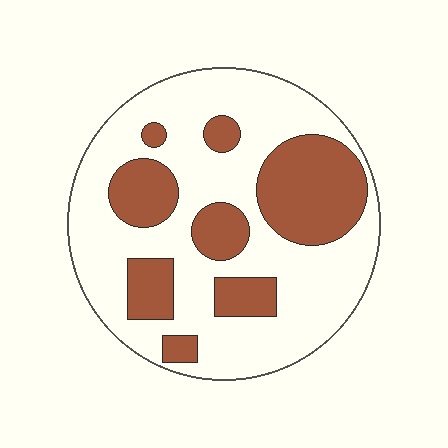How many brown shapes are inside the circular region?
8.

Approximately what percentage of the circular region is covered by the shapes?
Approximately 30%.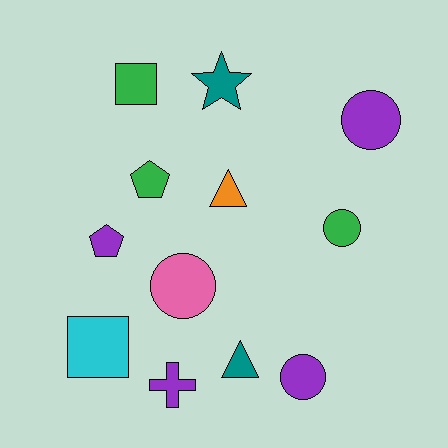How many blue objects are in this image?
There are no blue objects.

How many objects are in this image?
There are 12 objects.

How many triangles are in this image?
There are 2 triangles.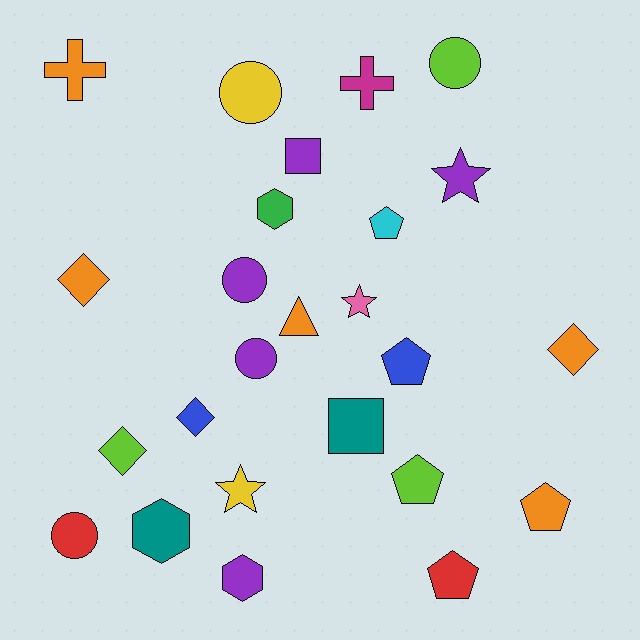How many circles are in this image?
There are 5 circles.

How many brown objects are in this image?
There are no brown objects.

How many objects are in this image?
There are 25 objects.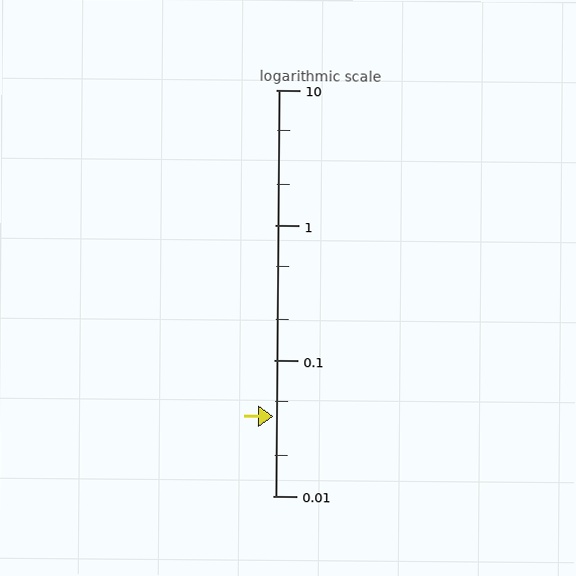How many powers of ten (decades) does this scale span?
The scale spans 3 decades, from 0.01 to 10.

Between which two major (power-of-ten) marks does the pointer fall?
The pointer is between 0.01 and 0.1.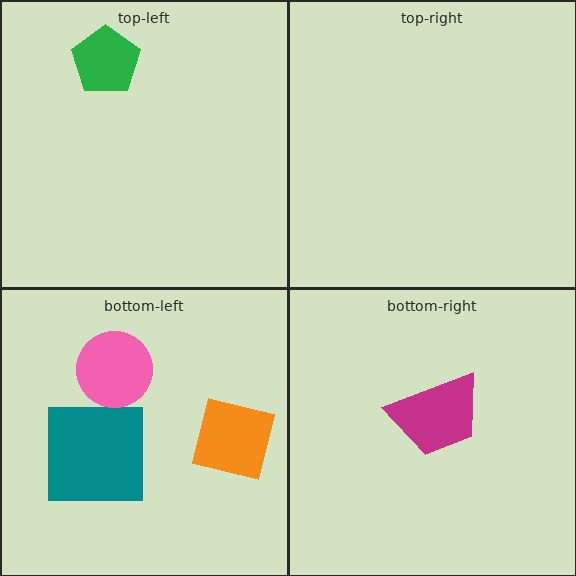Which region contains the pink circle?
The bottom-left region.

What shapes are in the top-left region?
The green pentagon.